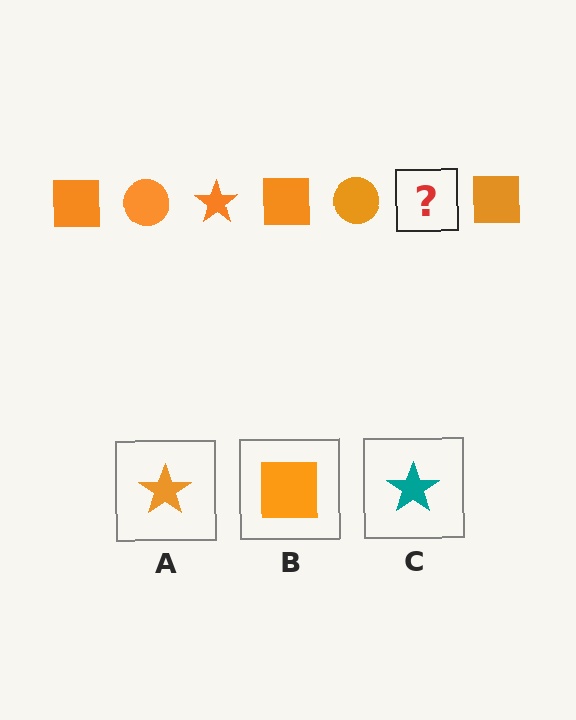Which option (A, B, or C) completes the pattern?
A.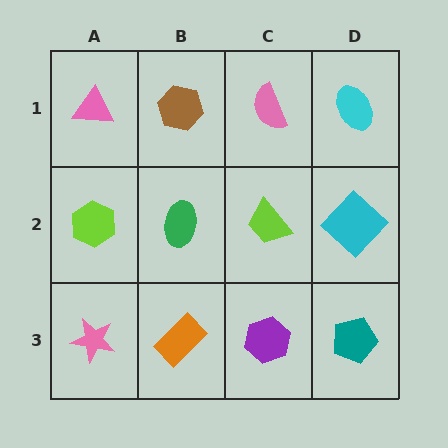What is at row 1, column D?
A cyan ellipse.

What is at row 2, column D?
A cyan diamond.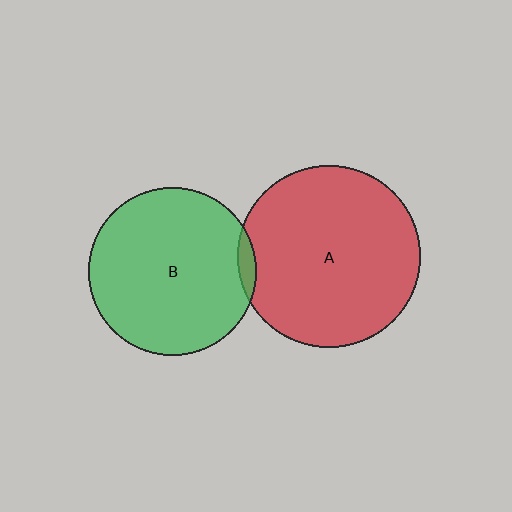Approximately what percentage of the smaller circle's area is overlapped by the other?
Approximately 5%.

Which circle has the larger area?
Circle A (red).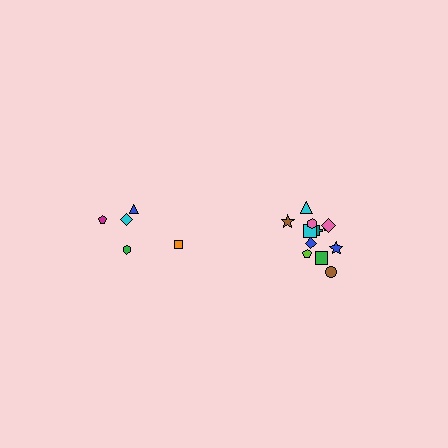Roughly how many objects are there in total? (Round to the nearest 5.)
Roughly 15 objects in total.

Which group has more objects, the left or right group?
The right group.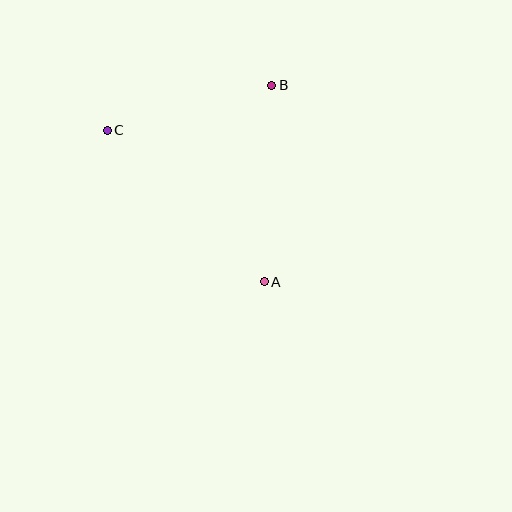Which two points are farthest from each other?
Points A and C are farthest from each other.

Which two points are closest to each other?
Points B and C are closest to each other.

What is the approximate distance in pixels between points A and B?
The distance between A and B is approximately 196 pixels.